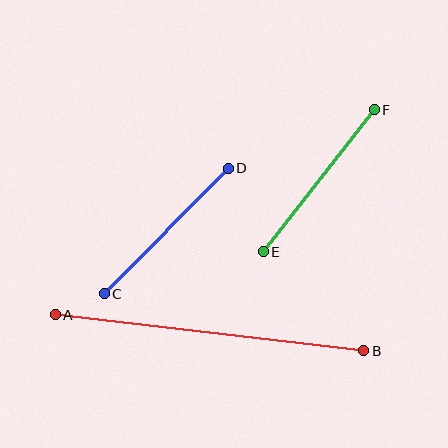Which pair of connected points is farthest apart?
Points A and B are farthest apart.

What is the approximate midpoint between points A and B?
The midpoint is at approximately (210, 333) pixels.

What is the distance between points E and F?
The distance is approximately 180 pixels.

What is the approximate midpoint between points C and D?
The midpoint is at approximately (166, 231) pixels.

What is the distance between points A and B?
The distance is approximately 310 pixels.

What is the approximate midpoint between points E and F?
The midpoint is at approximately (319, 181) pixels.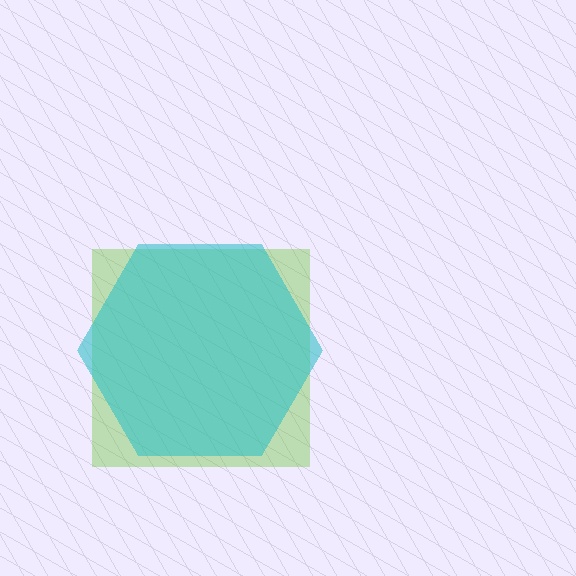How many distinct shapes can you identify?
There are 2 distinct shapes: a lime square, a cyan hexagon.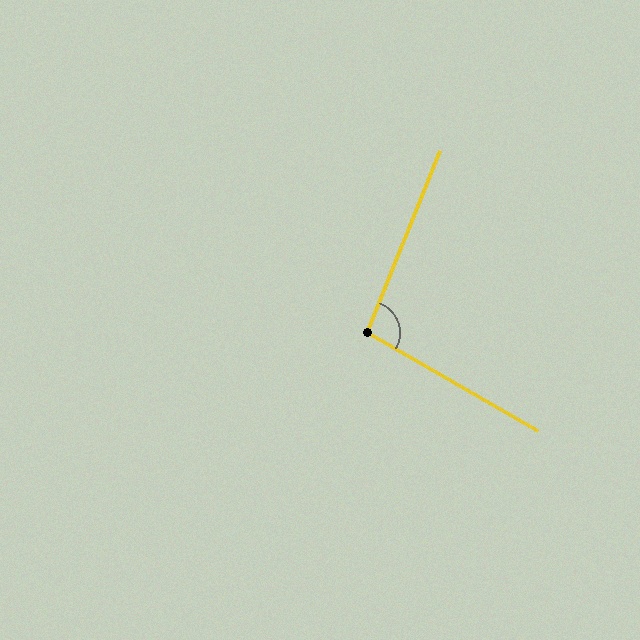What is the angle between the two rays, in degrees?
Approximately 98 degrees.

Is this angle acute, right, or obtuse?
It is obtuse.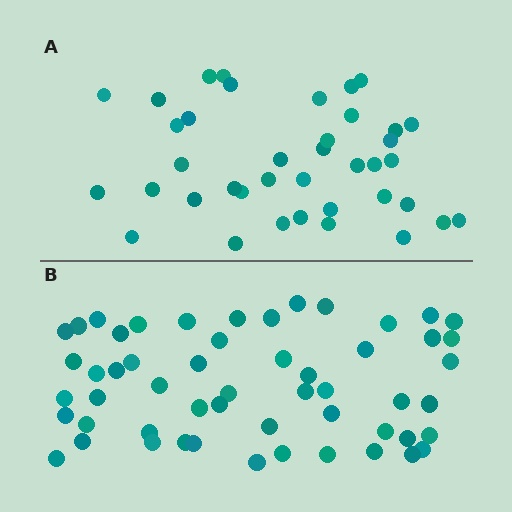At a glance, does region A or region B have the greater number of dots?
Region B (the bottom region) has more dots.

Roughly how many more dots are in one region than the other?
Region B has approximately 15 more dots than region A.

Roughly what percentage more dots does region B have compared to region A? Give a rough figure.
About 40% more.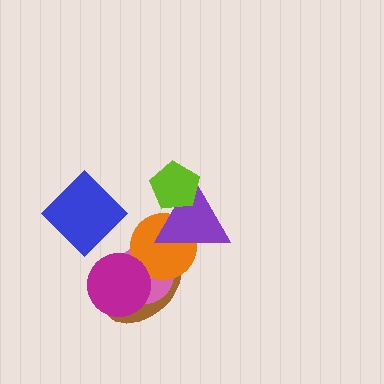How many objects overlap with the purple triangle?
2 objects overlap with the purple triangle.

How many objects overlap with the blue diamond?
0 objects overlap with the blue diamond.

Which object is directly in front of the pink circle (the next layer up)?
The orange circle is directly in front of the pink circle.